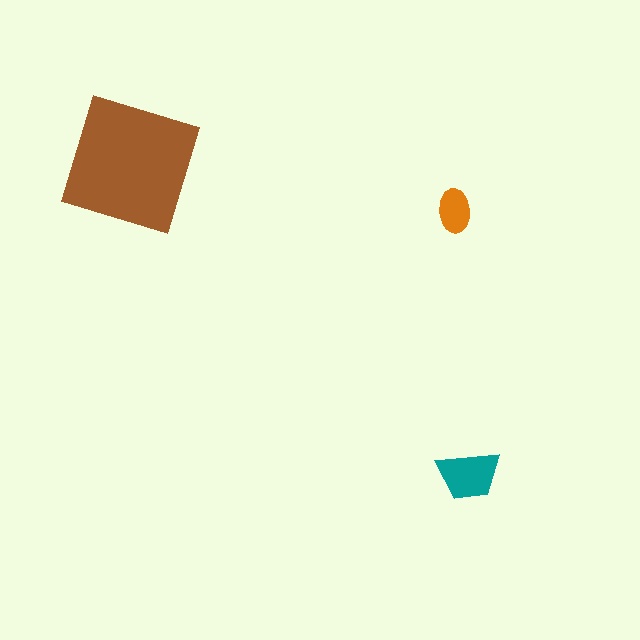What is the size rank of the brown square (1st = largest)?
1st.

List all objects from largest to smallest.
The brown square, the teal trapezoid, the orange ellipse.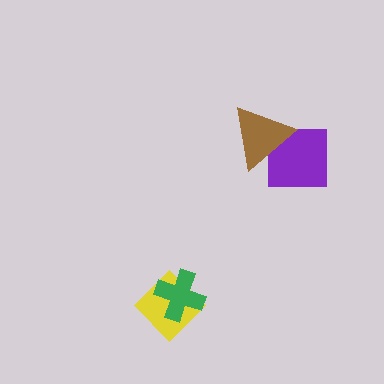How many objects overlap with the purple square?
1 object overlaps with the purple square.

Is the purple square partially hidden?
Yes, it is partially covered by another shape.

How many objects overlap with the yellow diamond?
1 object overlaps with the yellow diamond.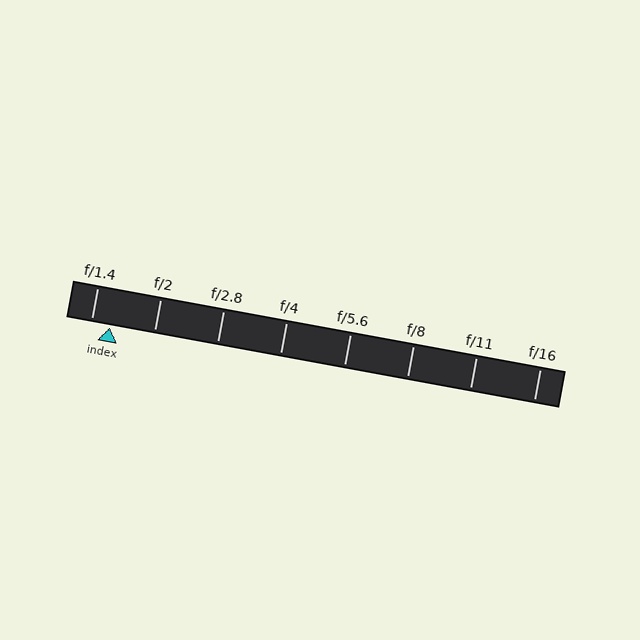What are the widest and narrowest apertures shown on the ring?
The widest aperture shown is f/1.4 and the narrowest is f/16.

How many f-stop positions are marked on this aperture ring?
There are 8 f-stop positions marked.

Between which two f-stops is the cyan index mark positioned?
The index mark is between f/1.4 and f/2.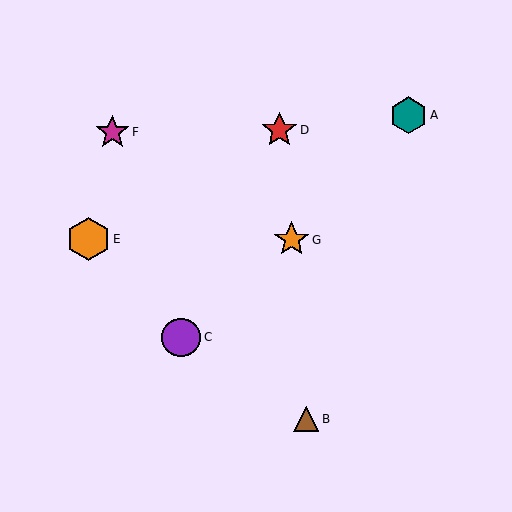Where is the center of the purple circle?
The center of the purple circle is at (181, 337).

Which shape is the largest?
The orange hexagon (labeled E) is the largest.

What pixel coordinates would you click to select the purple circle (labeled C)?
Click at (181, 337) to select the purple circle C.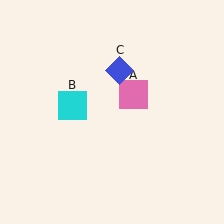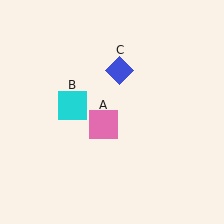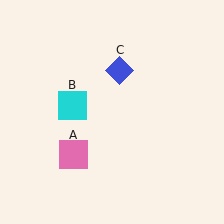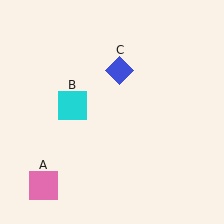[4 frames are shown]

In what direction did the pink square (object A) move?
The pink square (object A) moved down and to the left.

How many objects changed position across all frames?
1 object changed position: pink square (object A).